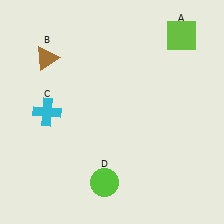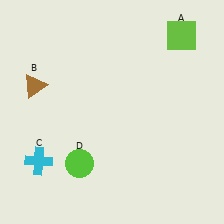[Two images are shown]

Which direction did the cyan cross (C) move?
The cyan cross (C) moved down.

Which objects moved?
The objects that moved are: the brown triangle (B), the cyan cross (C), the lime circle (D).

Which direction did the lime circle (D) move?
The lime circle (D) moved left.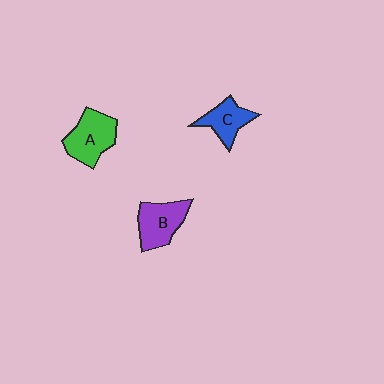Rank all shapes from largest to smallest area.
From largest to smallest: A (green), B (purple), C (blue).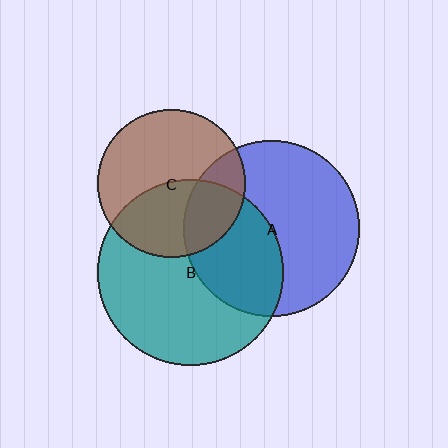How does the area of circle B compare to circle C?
Approximately 1.6 times.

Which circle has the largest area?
Circle B (teal).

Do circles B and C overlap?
Yes.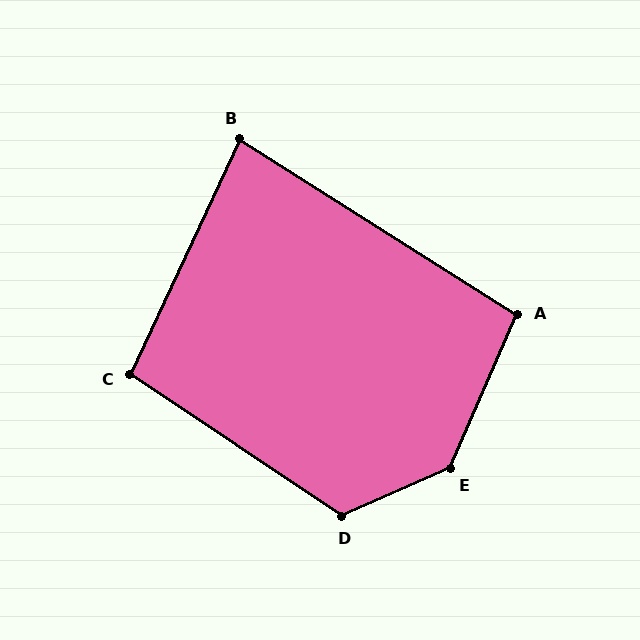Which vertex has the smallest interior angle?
B, at approximately 83 degrees.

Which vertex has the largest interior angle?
E, at approximately 137 degrees.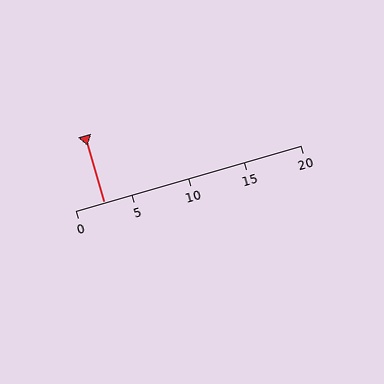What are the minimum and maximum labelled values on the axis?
The axis runs from 0 to 20.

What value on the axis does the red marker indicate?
The marker indicates approximately 2.5.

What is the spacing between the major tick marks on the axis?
The major ticks are spaced 5 apart.